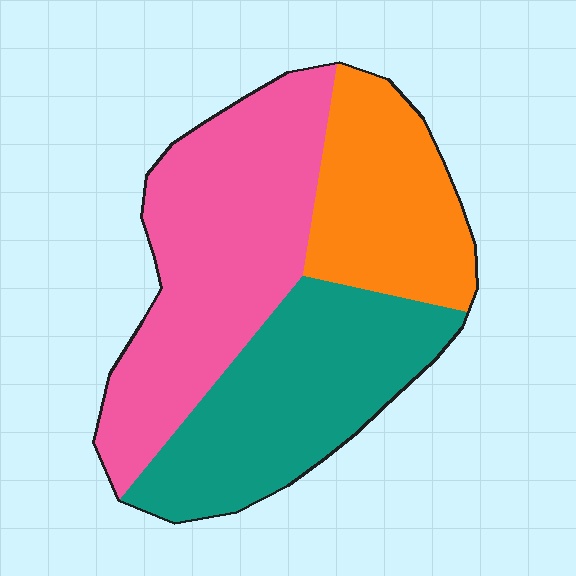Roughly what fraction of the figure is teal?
Teal covers roughly 35% of the figure.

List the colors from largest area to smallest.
From largest to smallest: pink, teal, orange.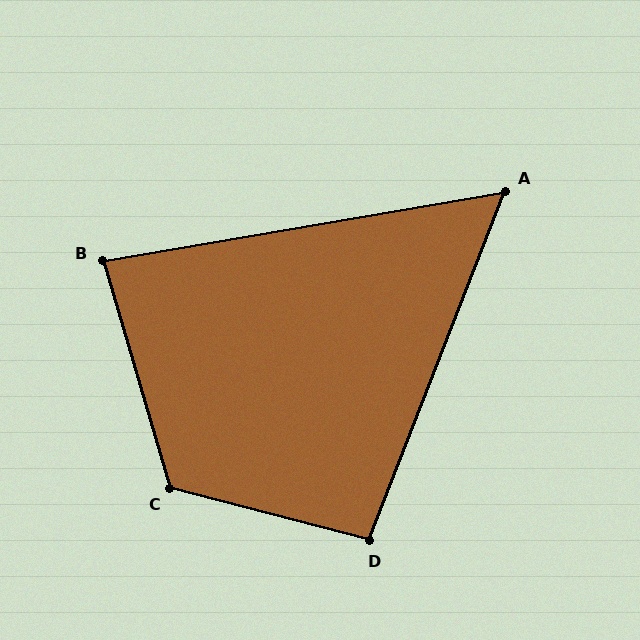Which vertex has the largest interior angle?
C, at approximately 121 degrees.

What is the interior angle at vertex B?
Approximately 83 degrees (acute).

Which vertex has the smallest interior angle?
A, at approximately 59 degrees.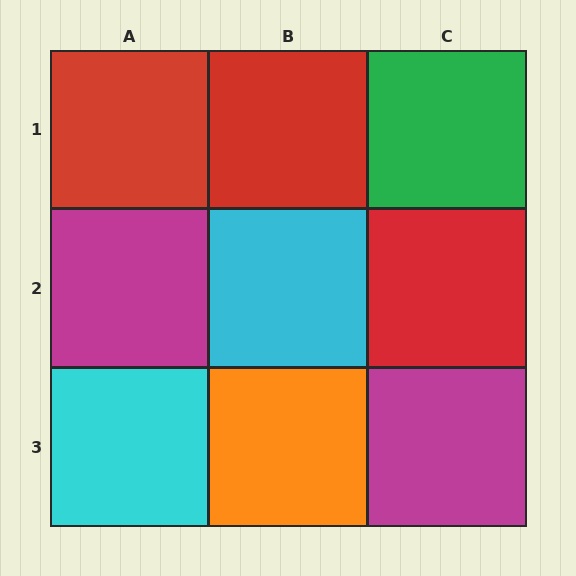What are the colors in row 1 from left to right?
Red, red, green.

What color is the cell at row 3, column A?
Cyan.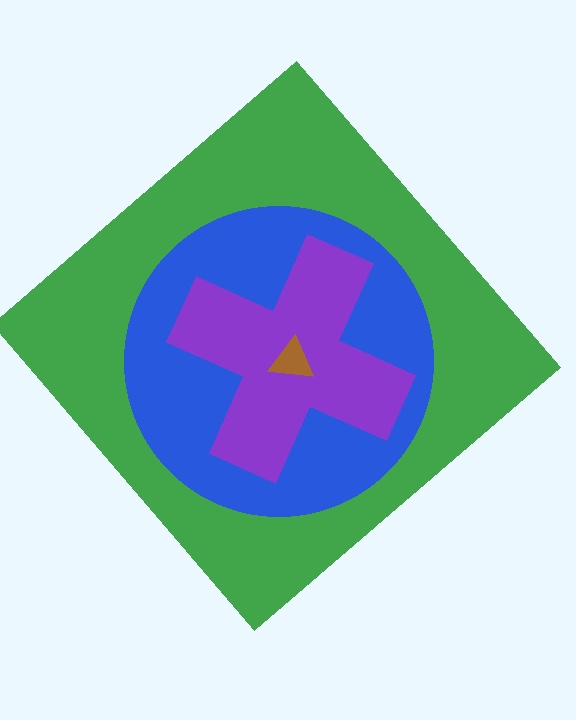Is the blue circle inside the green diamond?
Yes.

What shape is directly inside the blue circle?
The purple cross.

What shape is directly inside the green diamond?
The blue circle.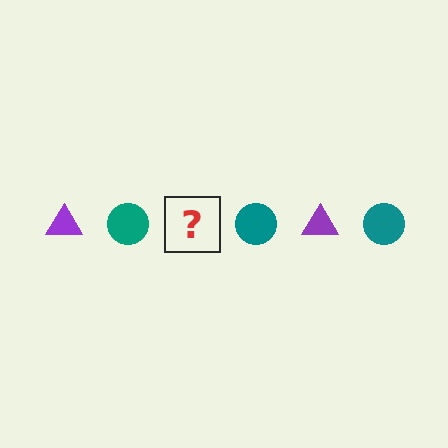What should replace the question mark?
The question mark should be replaced with a purple triangle.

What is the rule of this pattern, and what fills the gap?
The rule is that the pattern alternates between purple triangle and teal circle. The gap should be filled with a purple triangle.